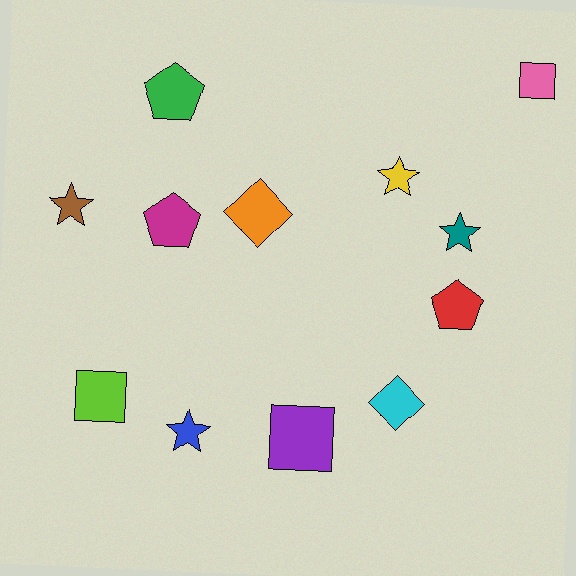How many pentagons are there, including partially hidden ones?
There are 3 pentagons.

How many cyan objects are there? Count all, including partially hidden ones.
There is 1 cyan object.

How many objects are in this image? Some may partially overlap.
There are 12 objects.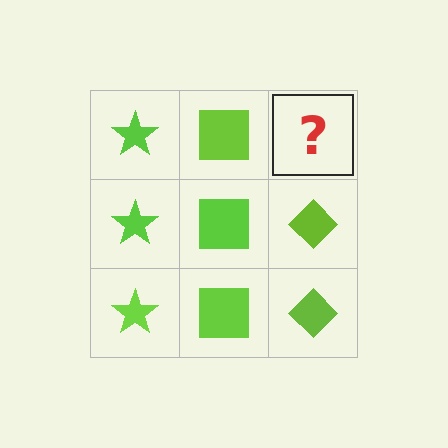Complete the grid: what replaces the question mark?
The question mark should be replaced with a lime diamond.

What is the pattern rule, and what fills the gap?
The rule is that each column has a consistent shape. The gap should be filled with a lime diamond.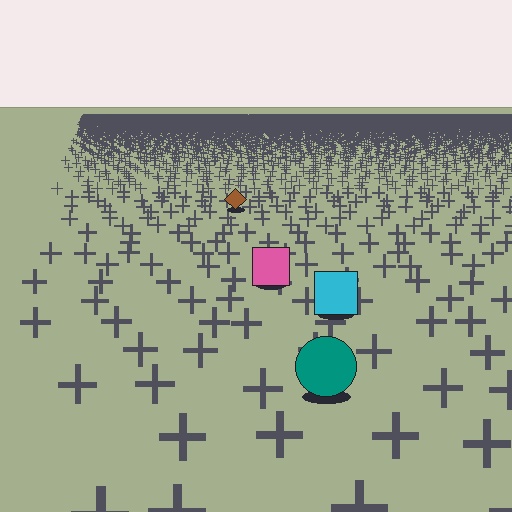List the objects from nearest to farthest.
From nearest to farthest: the teal circle, the cyan square, the pink square, the brown diamond.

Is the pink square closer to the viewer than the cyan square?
No. The cyan square is closer — you can tell from the texture gradient: the ground texture is coarser near it.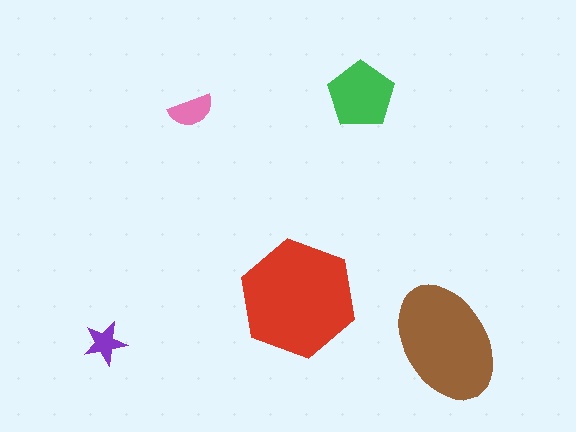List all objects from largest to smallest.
The red hexagon, the brown ellipse, the green pentagon, the pink semicircle, the purple star.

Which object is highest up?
The green pentagon is topmost.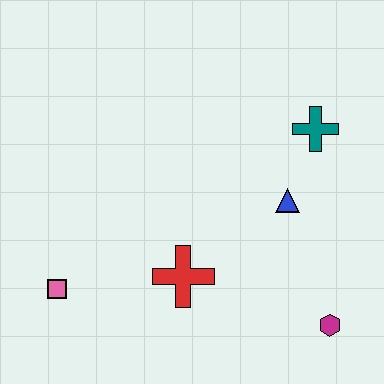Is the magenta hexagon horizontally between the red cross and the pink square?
No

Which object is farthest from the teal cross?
The pink square is farthest from the teal cross.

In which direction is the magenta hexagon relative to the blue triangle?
The magenta hexagon is below the blue triangle.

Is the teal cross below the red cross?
No